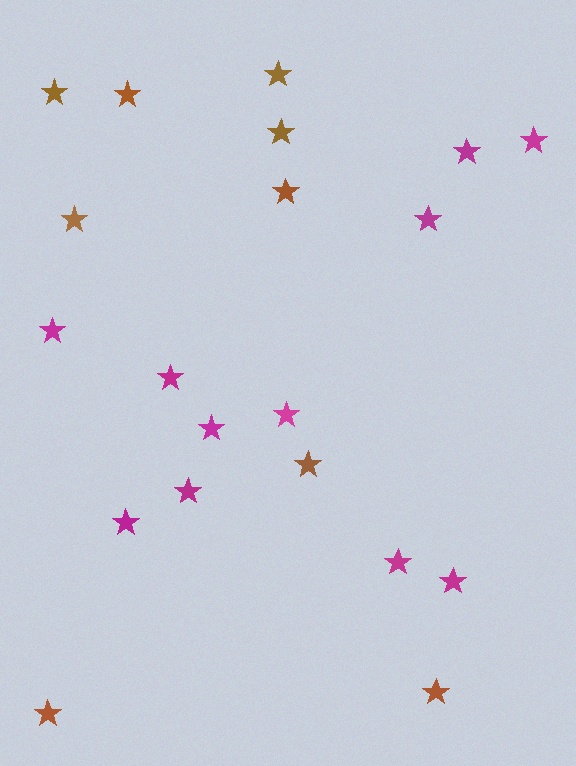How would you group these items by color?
There are 2 groups: one group of magenta stars (11) and one group of brown stars (9).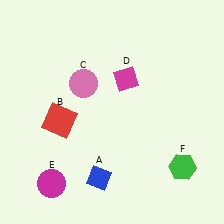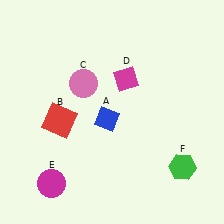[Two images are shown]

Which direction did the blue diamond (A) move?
The blue diamond (A) moved up.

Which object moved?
The blue diamond (A) moved up.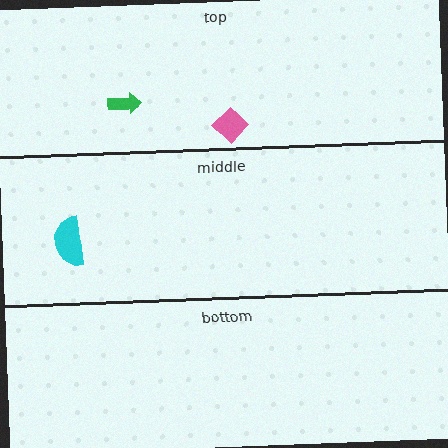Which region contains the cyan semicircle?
The middle region.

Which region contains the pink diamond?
The top region.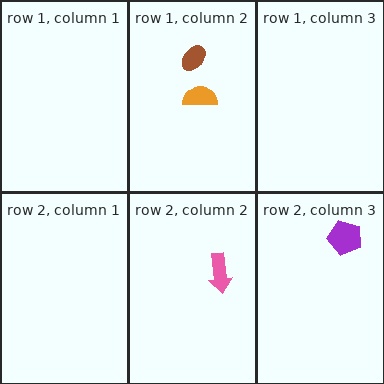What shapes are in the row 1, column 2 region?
The brown ellipse, the orange semicircle.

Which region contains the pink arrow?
The row 2, column 2 region.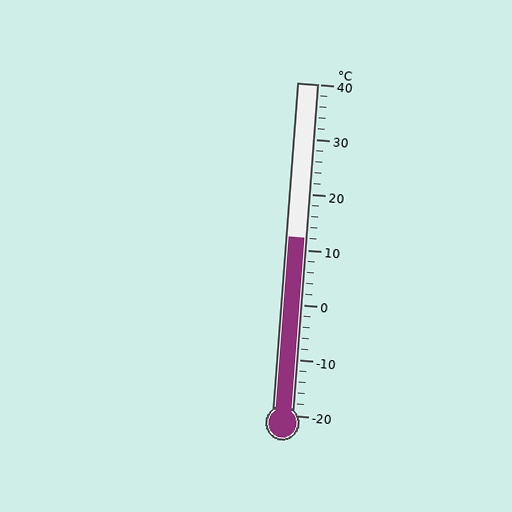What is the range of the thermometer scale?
The thermometer scale ranges from -20°C to 40°C.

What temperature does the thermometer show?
The thermometer shows approximately 12°C.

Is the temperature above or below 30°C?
The temperature is below 30°C.